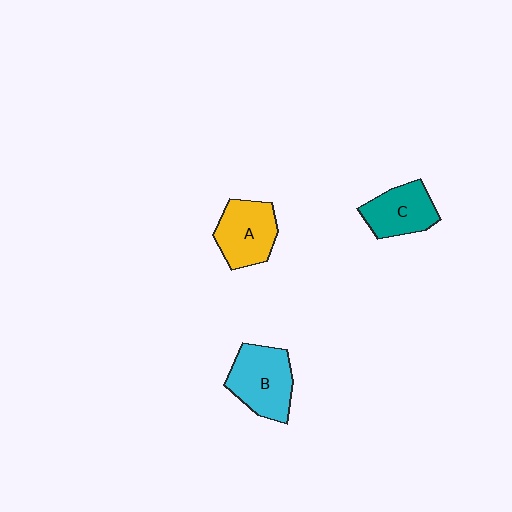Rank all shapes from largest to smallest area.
From largest to smallest: B (cyan), A (yellow), C (teal).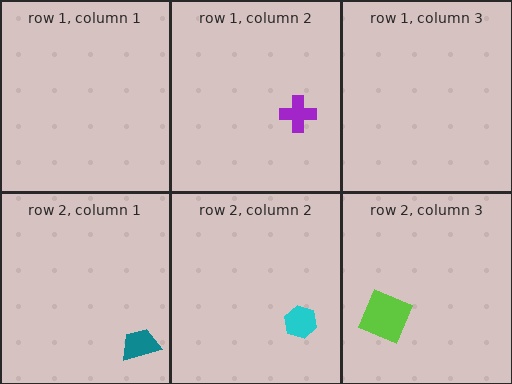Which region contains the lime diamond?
The row 2, column 3 region.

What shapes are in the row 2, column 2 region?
The cyan hexagon.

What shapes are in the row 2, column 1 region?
The teal trapezoid.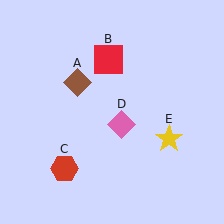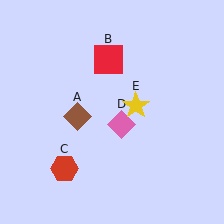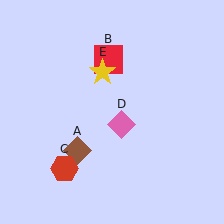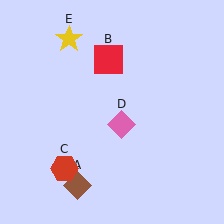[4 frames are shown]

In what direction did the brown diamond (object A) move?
The brown diamond (object A) moved down.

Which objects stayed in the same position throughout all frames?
Red square (object B) and red hexagon (object C) and pink diamond (object D) remained stationary.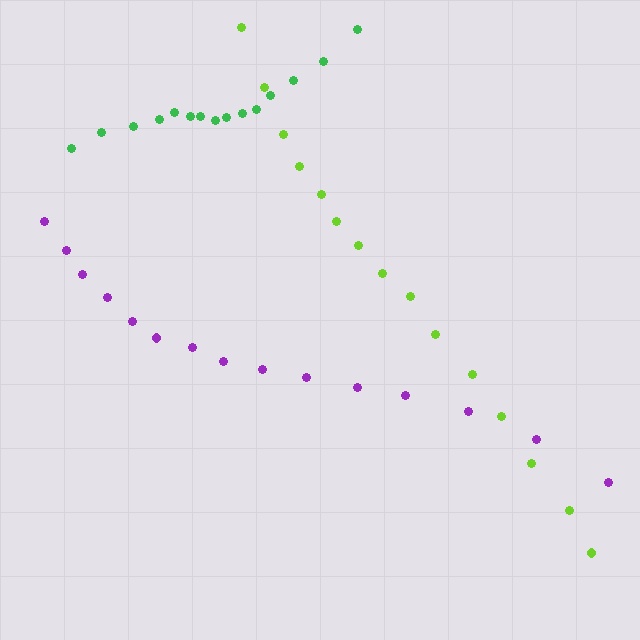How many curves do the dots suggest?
There are 3 distinct paths.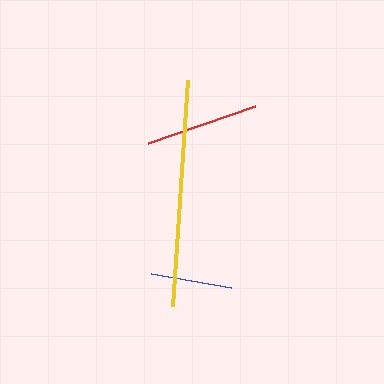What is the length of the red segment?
The red segment is approximately 113 pixels long.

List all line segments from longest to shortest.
From longest to shortest: yellow, red, blue.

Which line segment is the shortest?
The blue line is the shortest at approximately 81 pixels.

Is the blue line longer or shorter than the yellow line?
The yellow line is longer than the blue line.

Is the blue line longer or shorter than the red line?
The red line is longer than the blue line.